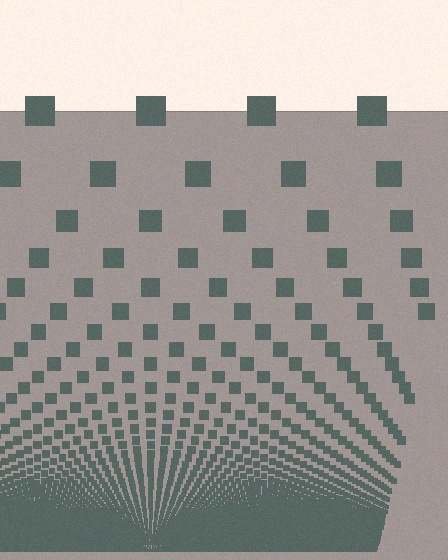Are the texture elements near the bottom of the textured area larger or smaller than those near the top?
Smaller. The gradient is inverted — elements near the bottom are smaller and denser.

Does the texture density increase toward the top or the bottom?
Density increases toward the bottom.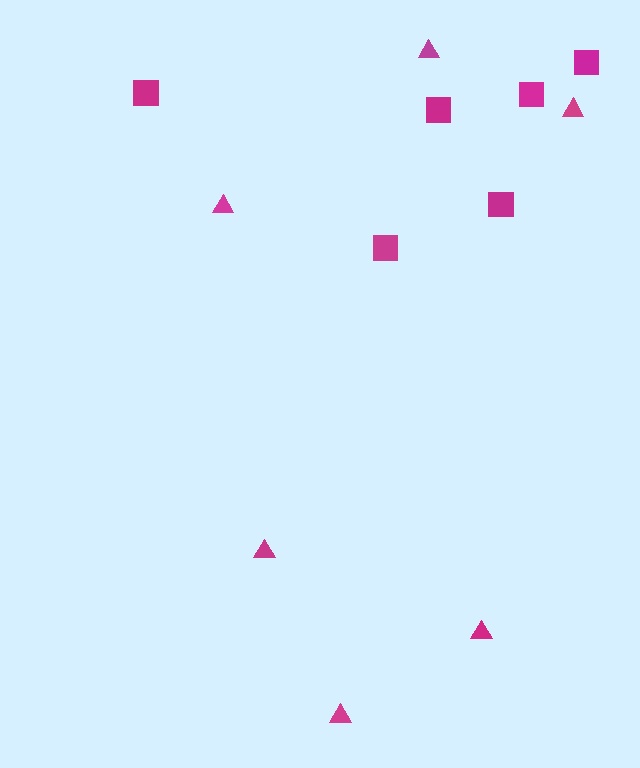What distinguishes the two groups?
There are 2 groups: one group of squares (6) and one group of triangles (6).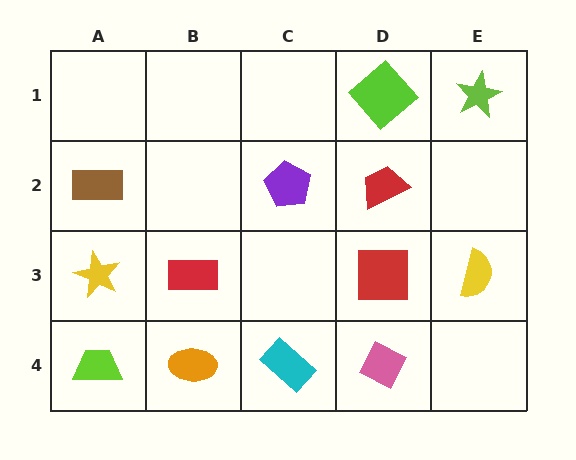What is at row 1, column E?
A lime star.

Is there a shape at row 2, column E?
No, that cell is empty.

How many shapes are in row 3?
4 shapes.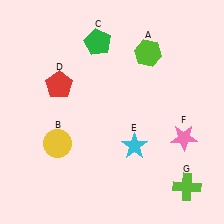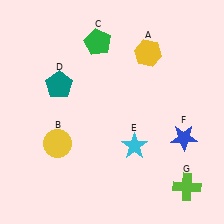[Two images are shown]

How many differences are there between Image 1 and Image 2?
There are 3 differences between the two images.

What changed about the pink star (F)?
In Image 1, F is pink. In Image 2, it changed to blue.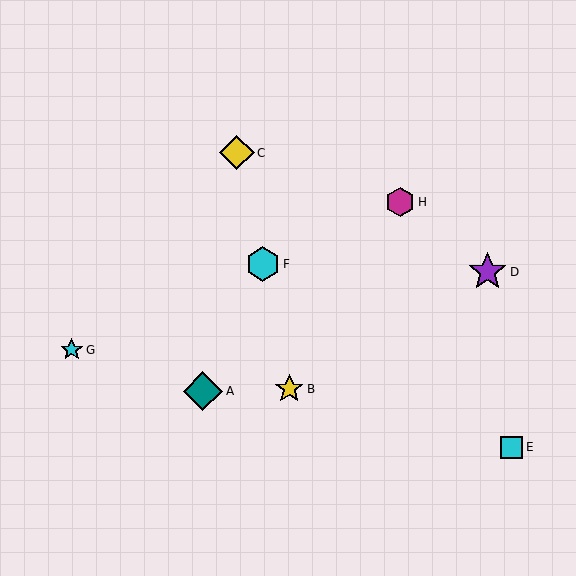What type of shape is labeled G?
Shape G is a cyan star.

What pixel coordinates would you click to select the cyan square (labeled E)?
Click at (512, 447) to select the cyan square E.